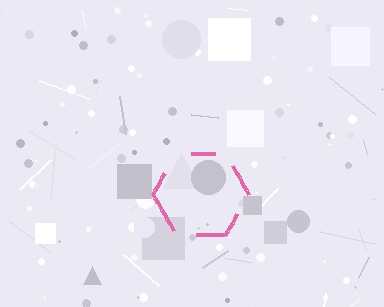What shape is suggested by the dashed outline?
The dashed outline suggests a hexagon.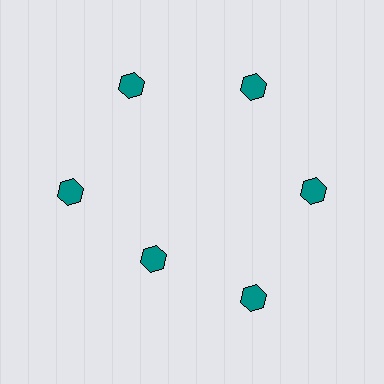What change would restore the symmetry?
The symmetry would be restored by moving it outward, back onto the ring so that all 6 hexagons sit at equal angles and equal distance from the center.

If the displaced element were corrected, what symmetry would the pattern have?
It would have 6-fold rotational symmetry — the pattern would map onto itself every 60 degrees.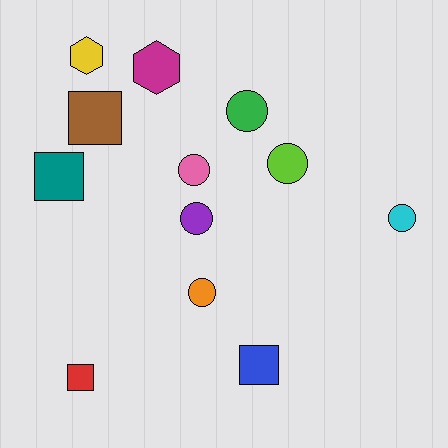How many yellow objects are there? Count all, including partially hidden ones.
There is 1 yellow object.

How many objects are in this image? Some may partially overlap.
There are 12 objects.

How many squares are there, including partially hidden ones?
There are 4 squares.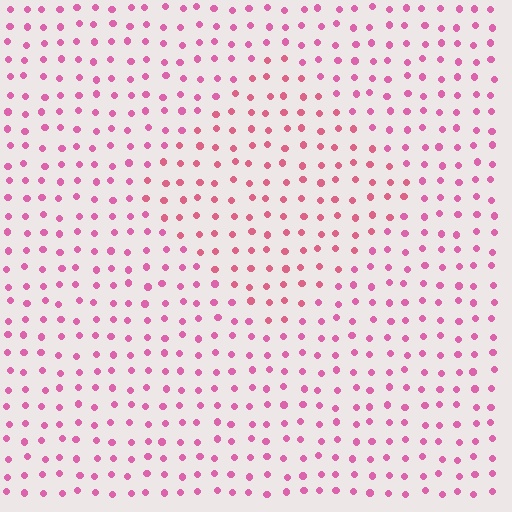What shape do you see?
I see a diamond.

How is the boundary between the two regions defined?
The boundary is defined purely by a slight shift in hue (about 18 degrees). Spacing, size, and orientation are identical on both sides.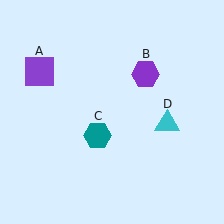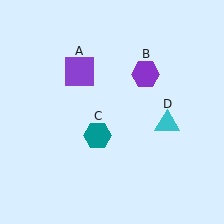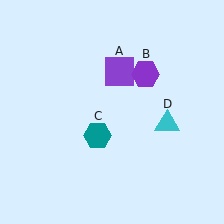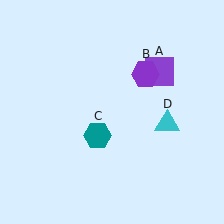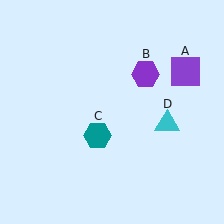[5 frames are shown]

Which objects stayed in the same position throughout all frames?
Purple hexagon (object B) and teal hexagon (object C) and cyan triangle (object D) remained stationary.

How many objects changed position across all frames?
1 object changed position: purple square (object A).